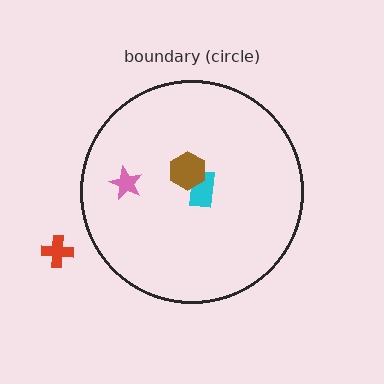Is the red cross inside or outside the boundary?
Outside.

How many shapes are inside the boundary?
3 inside, 1 outside.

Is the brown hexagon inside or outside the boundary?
Inside.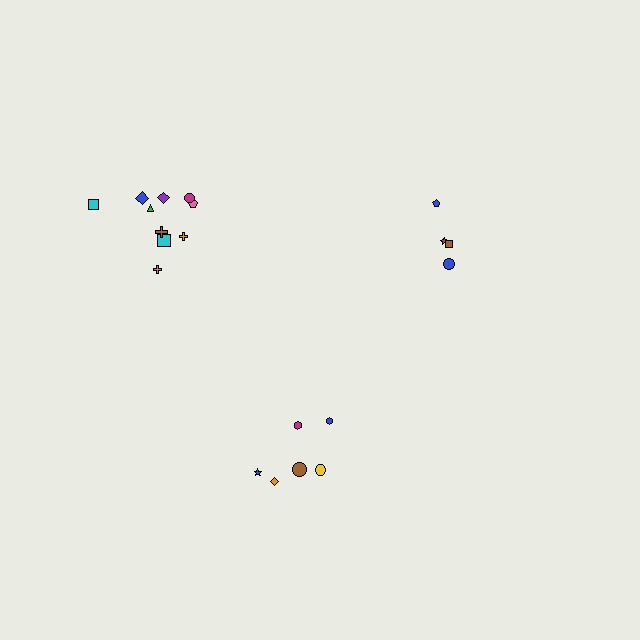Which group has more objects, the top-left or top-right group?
The top-left group.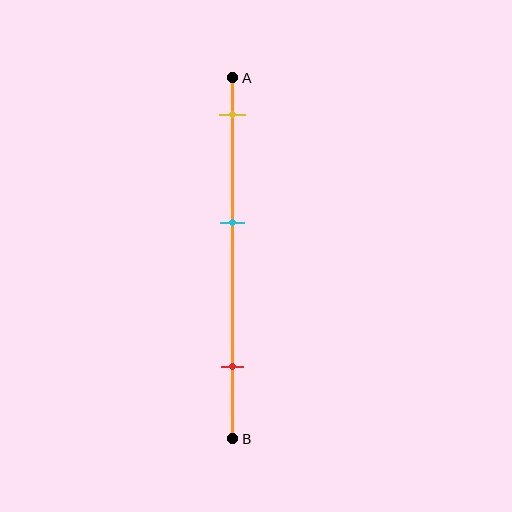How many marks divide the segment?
There are 3 marks dividing the segment.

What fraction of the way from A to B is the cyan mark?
The cyan mark is approximately 40% (0.4) of the way from A to B.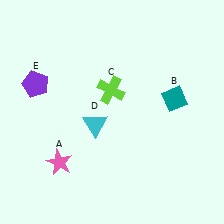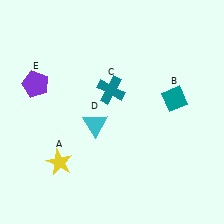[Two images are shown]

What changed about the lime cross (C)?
In Image 1, C is lime. In Image 2, it changed to teal.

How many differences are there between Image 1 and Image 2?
There are 2 differences between the two images.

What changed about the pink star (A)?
In Image 1, A is pink. In Image 2, it changed to yellow.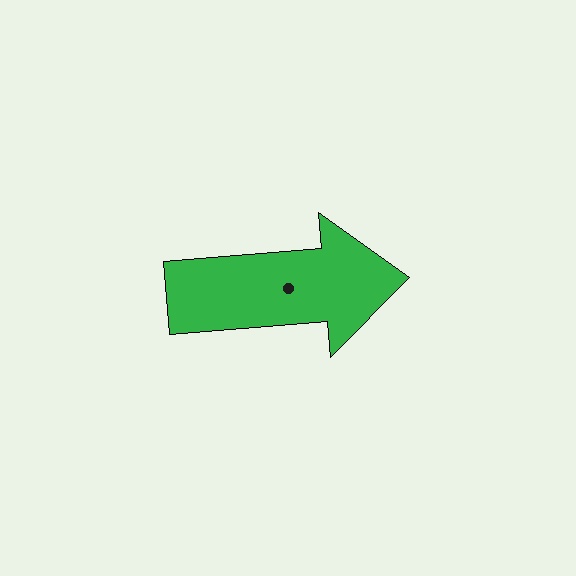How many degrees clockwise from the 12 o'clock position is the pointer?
Approximately 85 degrees.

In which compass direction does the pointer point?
East.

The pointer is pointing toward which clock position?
Roughly 3 o'clock.